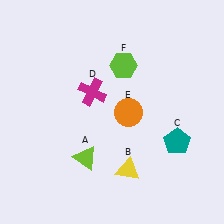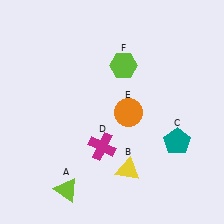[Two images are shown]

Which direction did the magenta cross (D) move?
The magenta cross (D) moved down.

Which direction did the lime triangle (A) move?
The lime triangle (A) moved down.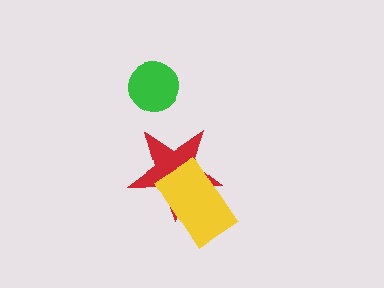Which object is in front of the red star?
The yellow rectangle is in front of the red star.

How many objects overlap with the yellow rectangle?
1 object overlaps with the yellow rectangle.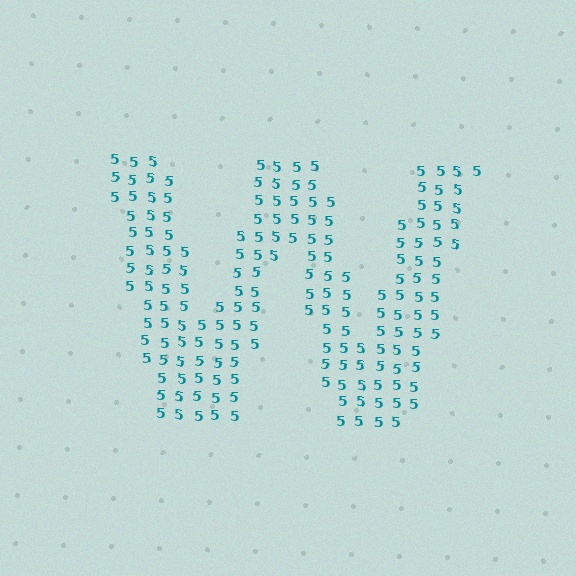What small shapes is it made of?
It is made of small digit 5's.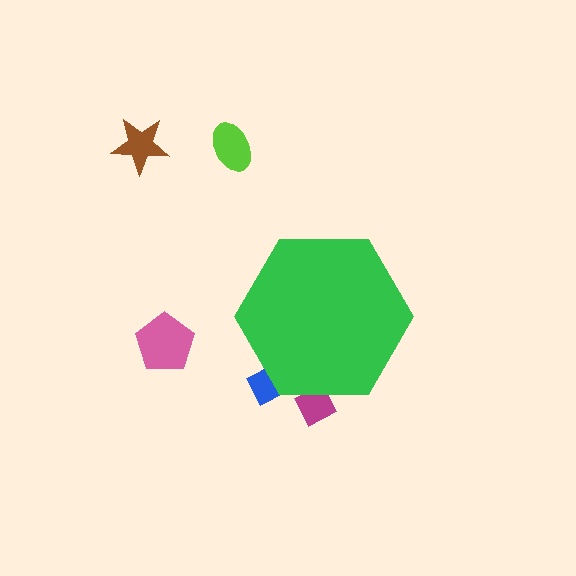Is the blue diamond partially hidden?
Yes, the blue diamond is partially hidden behind the green hexagon.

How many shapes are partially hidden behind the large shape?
2 shapes are partially hidden.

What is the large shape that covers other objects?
A green hexagon.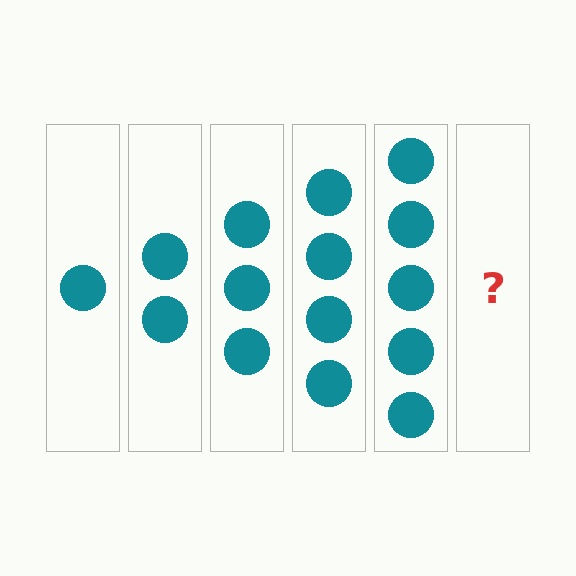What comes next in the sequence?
The next element should be 6 circles.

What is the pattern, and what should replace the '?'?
The pattern is that each step adds one more circle. The '?' should be 6 circles.